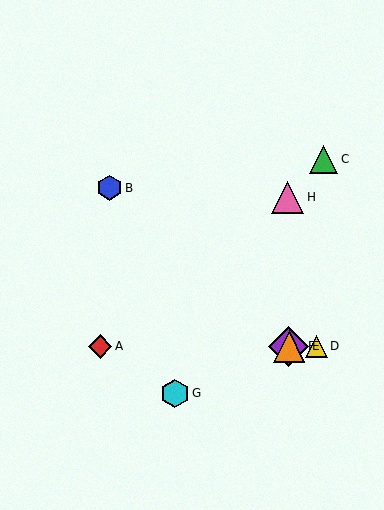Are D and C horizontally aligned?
No, D is at y≈346 and C is at y≈159.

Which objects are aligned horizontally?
Objects A, D, E, F are aligned horizontally.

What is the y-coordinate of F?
Object F is at y≈346.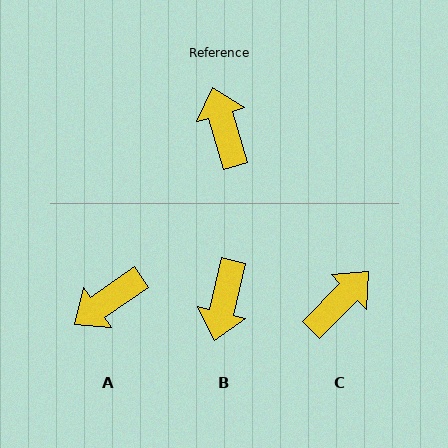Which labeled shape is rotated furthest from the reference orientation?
B, about 150 degrees away.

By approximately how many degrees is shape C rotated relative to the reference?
Approximately 61 degrees clockwise.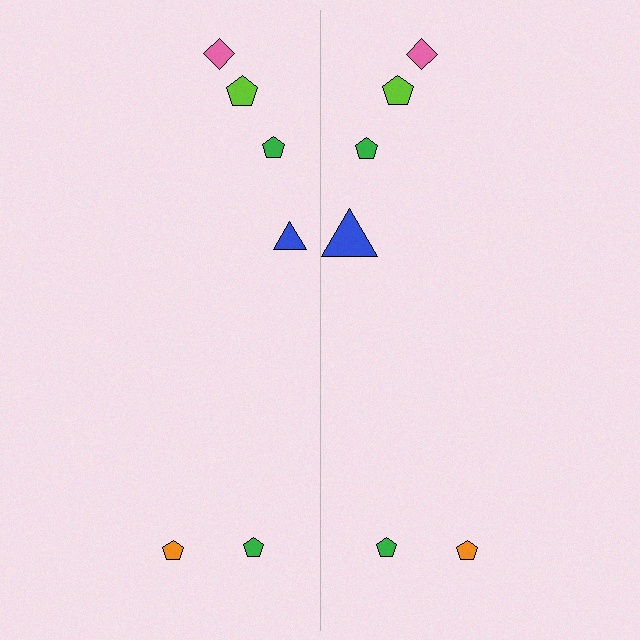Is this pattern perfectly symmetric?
No, the pattern is not perfectly symmetric. The blue triangle on the right side has a different size than its mirror counterpart.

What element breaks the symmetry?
The blue triangle on the right side has a different size than its mirror counterpart.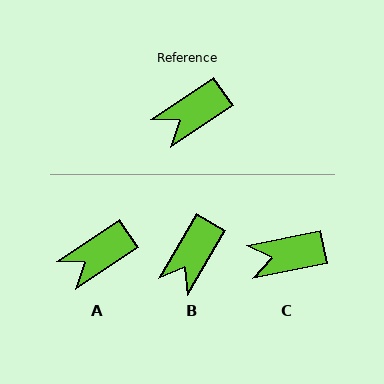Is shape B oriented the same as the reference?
No, it is off by about 26 degrees.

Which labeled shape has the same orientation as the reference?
A.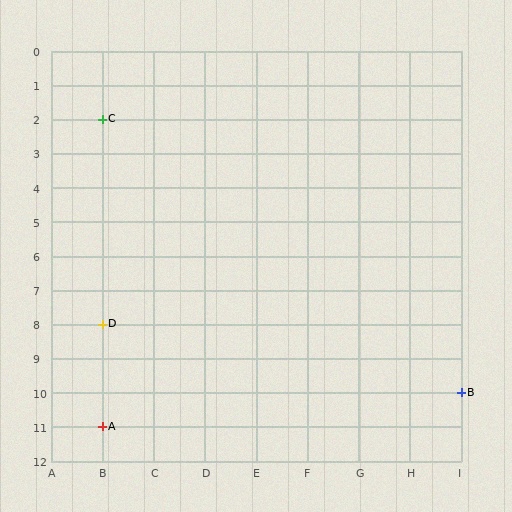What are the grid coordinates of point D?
Point D is at grid coordinates (B, 8).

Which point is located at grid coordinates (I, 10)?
Point B is at (I, 10).